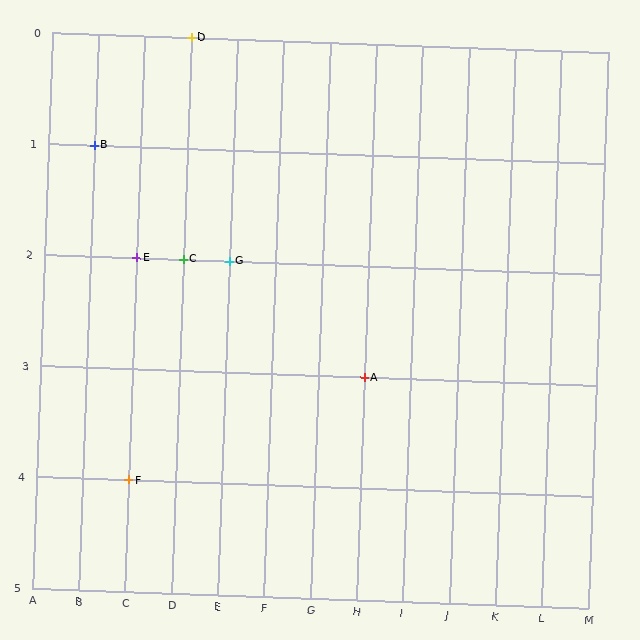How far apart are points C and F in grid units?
Points C and F are 1 column and 2 rows apart (about 2.2 grid units diagonally).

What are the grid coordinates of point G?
Point G is at grid coordinates (E, 2).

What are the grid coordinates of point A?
Point A is at grid coordinates (H, 3).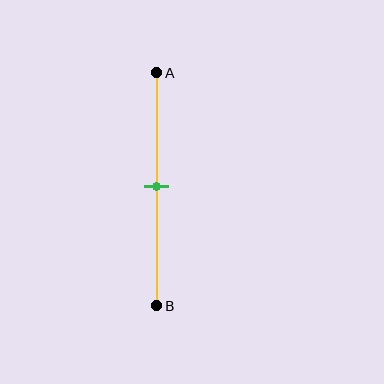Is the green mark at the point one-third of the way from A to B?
No, the mark is at about 50% from A, not at the 33% one-third point.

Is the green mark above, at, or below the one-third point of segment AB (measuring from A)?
The green mark is below the one-third point of segment AB.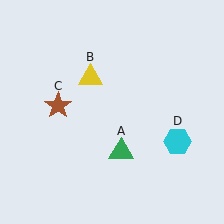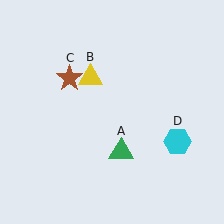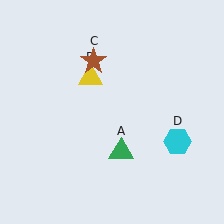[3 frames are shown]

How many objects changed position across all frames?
1 object changed position: brown star (object C).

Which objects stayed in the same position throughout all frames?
Green triangle (object A) and yellow triangle (object B) and cyan hexagon (object D) remained stationary.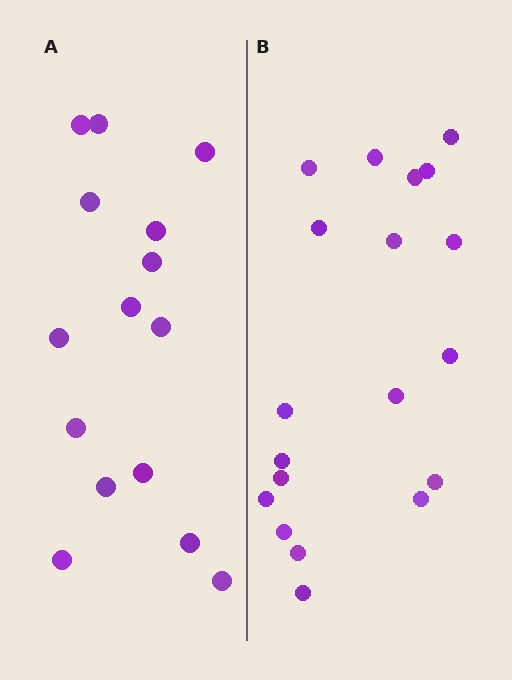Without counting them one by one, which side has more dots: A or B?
Region B (the right region) has more dots.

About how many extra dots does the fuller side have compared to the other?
Region B has about 4 more dots than region A.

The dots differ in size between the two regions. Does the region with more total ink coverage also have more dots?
No. Region A has more total ink coverage because its dots are larger, but region B actually contains more individual dots. Total area can be misleading — the number of items is what matters here.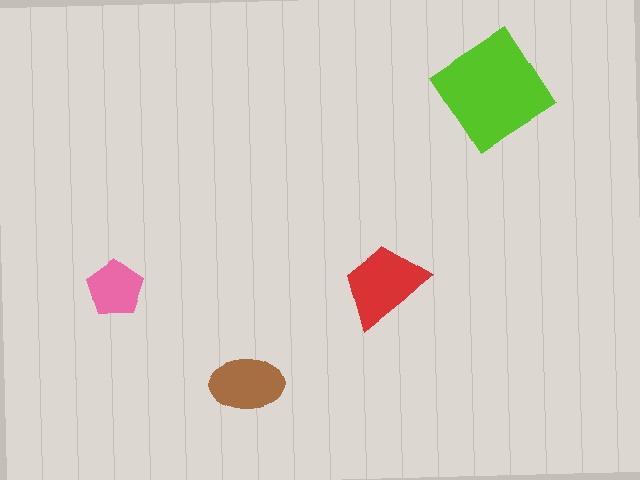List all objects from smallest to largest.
The pink pentagon, the brown ellipse, the red trapezoid, the lime diamond.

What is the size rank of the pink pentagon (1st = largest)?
4th.